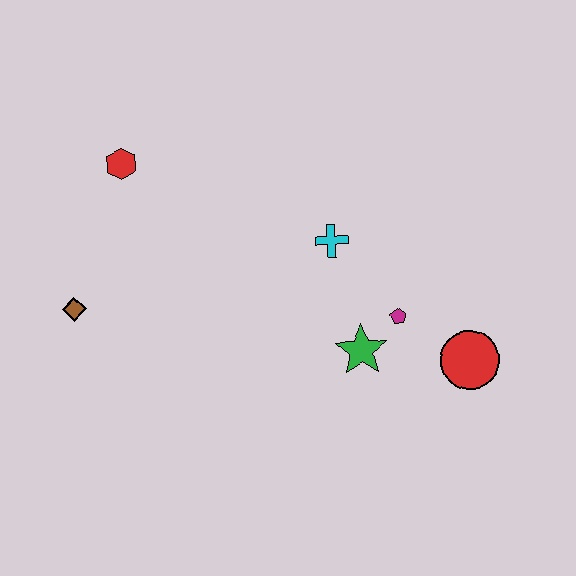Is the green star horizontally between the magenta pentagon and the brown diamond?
Yes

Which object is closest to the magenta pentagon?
The green star is closest to the magenta pentagon.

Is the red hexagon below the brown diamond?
No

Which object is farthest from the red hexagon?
The red circle is farthest from the red hexagon.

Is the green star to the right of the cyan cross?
Yes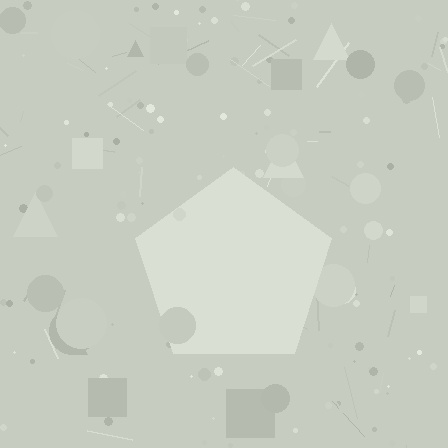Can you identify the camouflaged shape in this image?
The camouflaged shape is a pentagon.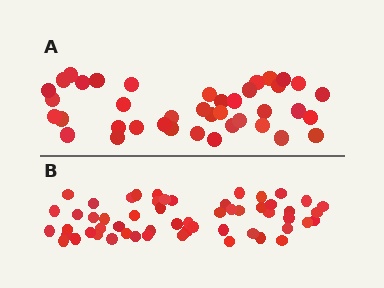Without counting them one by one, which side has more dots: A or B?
Region B (the bottom region) has more dots.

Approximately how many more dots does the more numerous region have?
Region B has approximately 15 more dots than region A.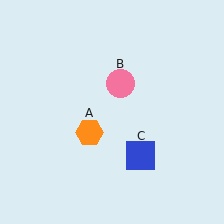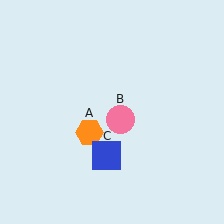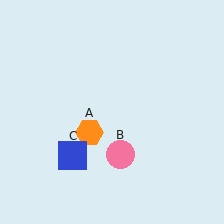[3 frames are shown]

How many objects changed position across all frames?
2 objects changed position: pink circle (object B), blue square (object C).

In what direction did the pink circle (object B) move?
The pink circle (object B) moved down.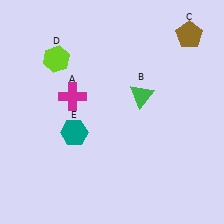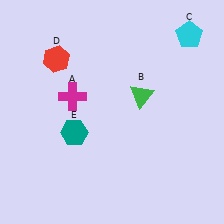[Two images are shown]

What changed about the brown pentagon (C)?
In Image 1, C is brown. In Image 2, it changed to cyan.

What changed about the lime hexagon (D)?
In Image 1, D is lime. In Image 2, it changed to red.